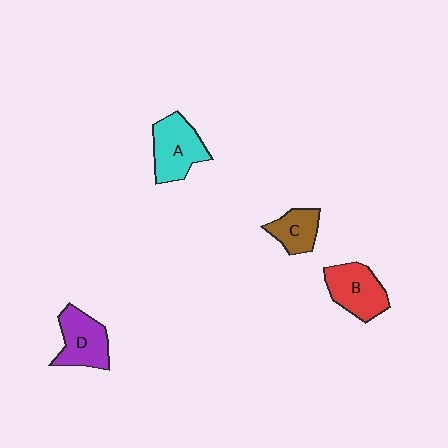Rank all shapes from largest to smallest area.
From largest to smallest: A (cyan), B (red), D (purple), C (brown).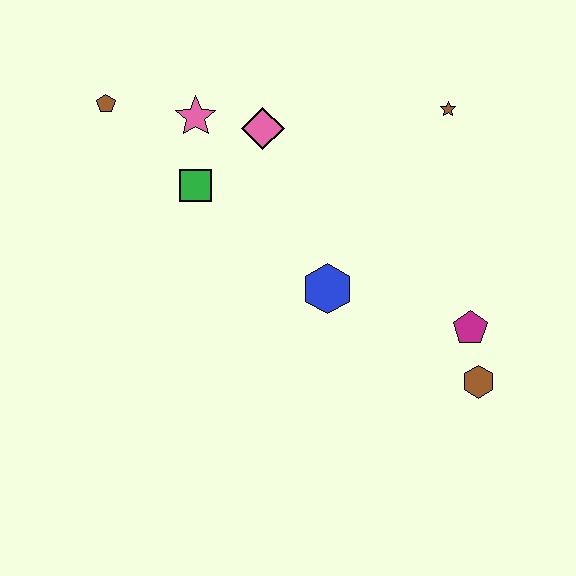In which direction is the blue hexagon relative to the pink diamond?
The blue hexagon is below the pink diamond.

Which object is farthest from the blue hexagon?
The brown pentagon is farthest from the blue hexagon.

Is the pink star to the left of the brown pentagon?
No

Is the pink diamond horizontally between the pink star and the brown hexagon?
Yes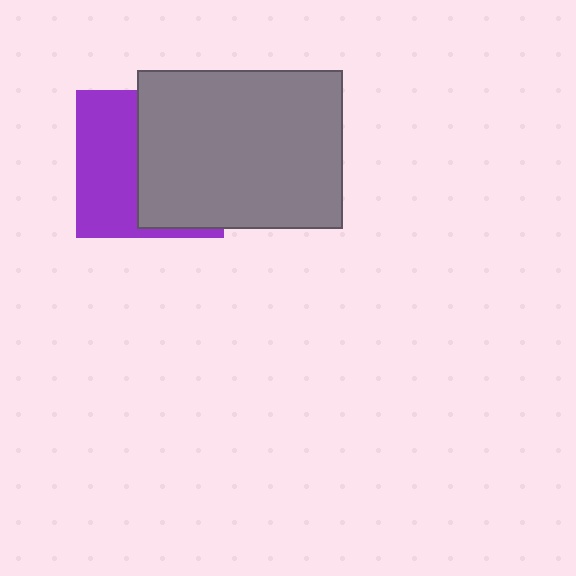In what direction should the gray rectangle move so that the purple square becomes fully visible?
The gray rectangle should move right. That is the shortest direction to clear the overlap and leave the purple square fully visible.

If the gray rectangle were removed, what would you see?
You would see the complete purple square.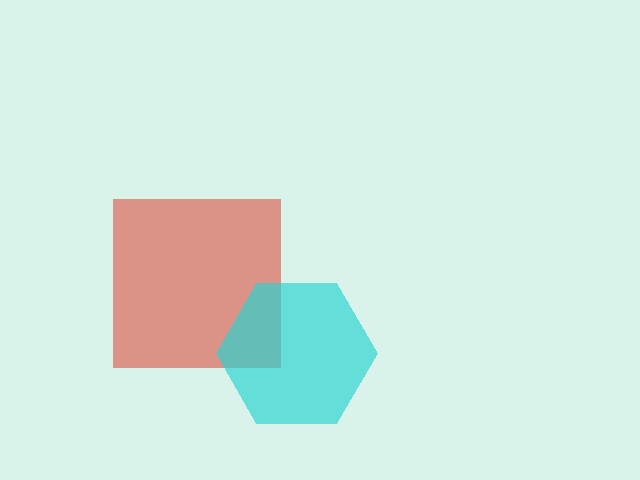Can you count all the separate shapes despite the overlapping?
Yes, there are 2 separate shapes.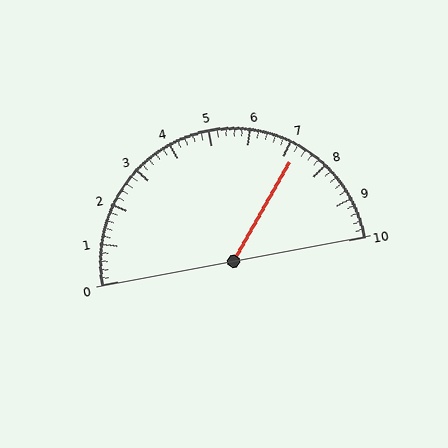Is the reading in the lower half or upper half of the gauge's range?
The reading is in the upper half of the range (0 to 10).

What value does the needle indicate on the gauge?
The needle indicates approximately 7.2.